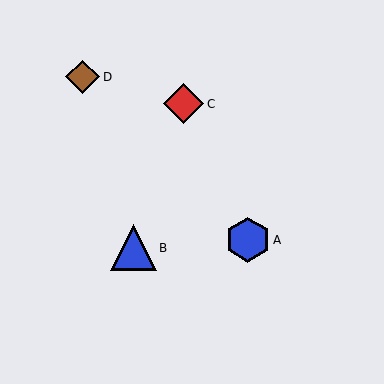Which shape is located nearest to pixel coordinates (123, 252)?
The blue triangle (labeled B) at (133, 248) is nearest to that location.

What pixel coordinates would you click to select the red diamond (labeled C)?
Click at (184, 104) to select the red diamond C.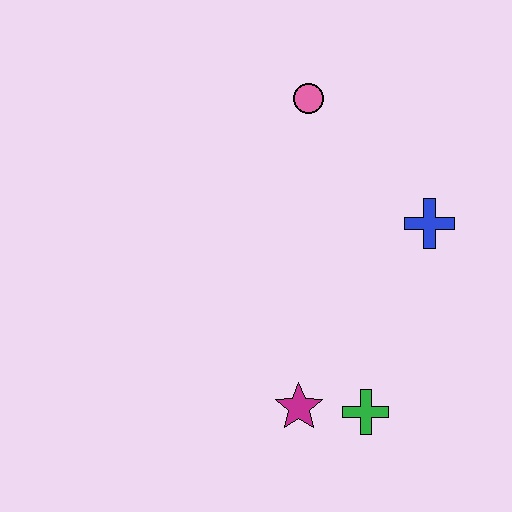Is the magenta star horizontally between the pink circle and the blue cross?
No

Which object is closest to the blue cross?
The pink circle is closest to the blue cross.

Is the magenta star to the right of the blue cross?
No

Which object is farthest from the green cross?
The pink circle is farthest from the green cross.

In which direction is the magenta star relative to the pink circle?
The magenta star is below the pink circle.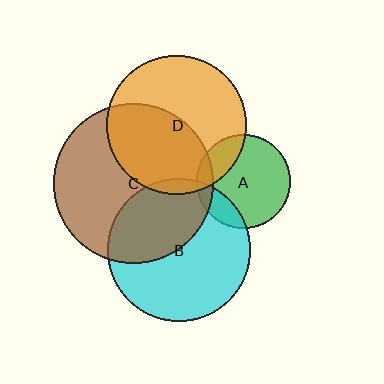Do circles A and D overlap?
Yes.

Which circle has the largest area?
Circle C (brown).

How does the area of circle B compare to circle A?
Approximately 2.3 times.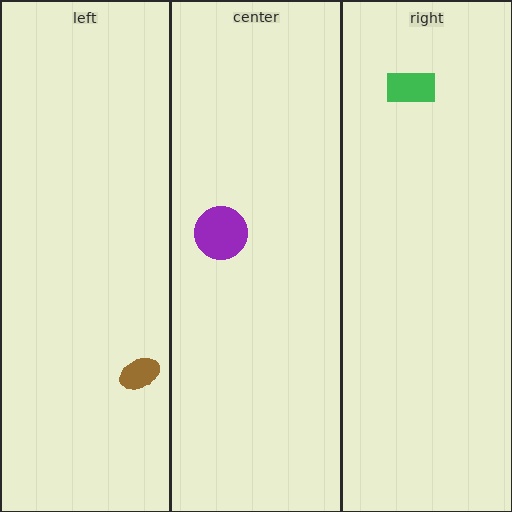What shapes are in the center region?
The purple circle.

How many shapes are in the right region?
1.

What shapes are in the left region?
The brown ellipse.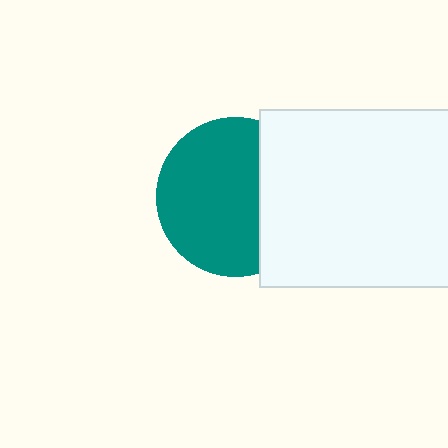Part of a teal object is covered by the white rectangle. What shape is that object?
It is a circle.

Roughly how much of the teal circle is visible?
Most of it is visible (roughly 69%).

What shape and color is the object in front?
The object in front is a white rectangle.